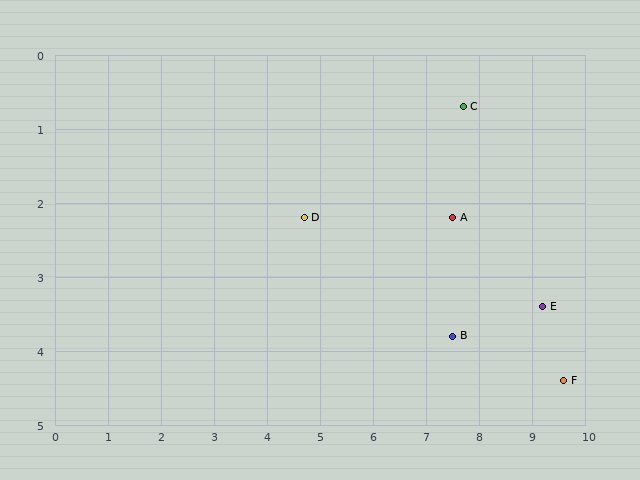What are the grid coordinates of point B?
Point B is at approximately (7.5, 3.8).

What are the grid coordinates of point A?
Point A is at approximately (7.5, 2.2).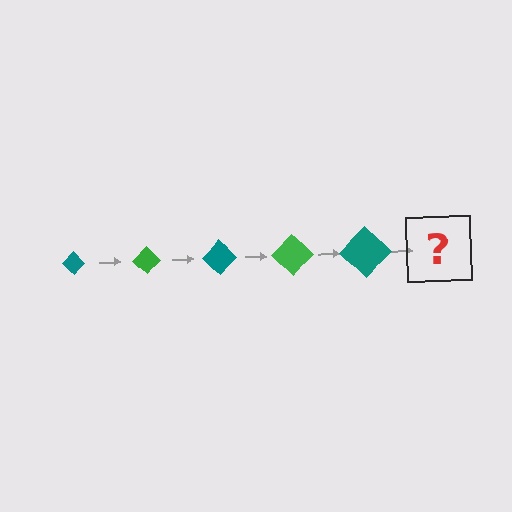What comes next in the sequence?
The next element should be a green diamond, larger than the previous one.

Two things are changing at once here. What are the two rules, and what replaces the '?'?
The two rules are that the diamond grows larger each step and the color cycles through teal and green. The '?' should be a green diamond, larger than the previous one.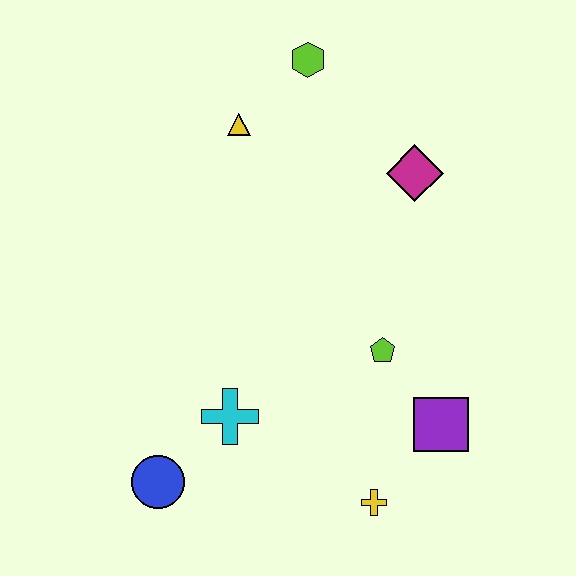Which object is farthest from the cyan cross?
The lime hexagon is farthest from the cyan cross.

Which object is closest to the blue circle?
The cyan cross is closest to the blue circle.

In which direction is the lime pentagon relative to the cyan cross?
The lime pentagon is to the right of the cyan cross.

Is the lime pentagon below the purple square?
No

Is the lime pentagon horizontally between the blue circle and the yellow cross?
No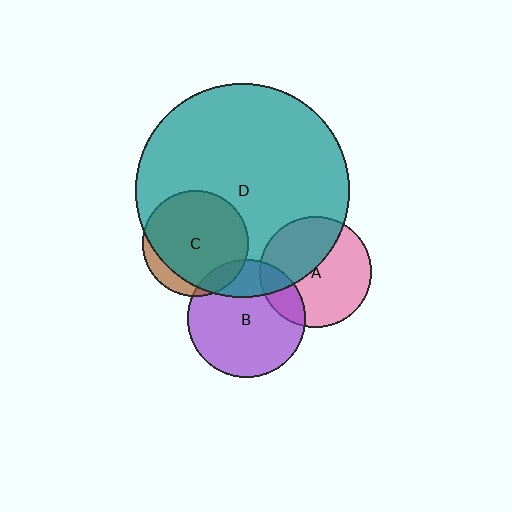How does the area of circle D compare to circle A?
Approximately 3.7 times.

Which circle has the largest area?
Circle D (teal).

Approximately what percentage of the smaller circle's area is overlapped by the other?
Approximately 40%.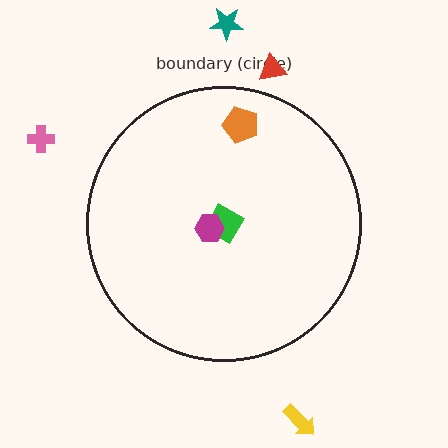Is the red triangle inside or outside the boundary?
Outside.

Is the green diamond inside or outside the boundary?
Inside.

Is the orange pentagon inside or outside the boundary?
Inside.